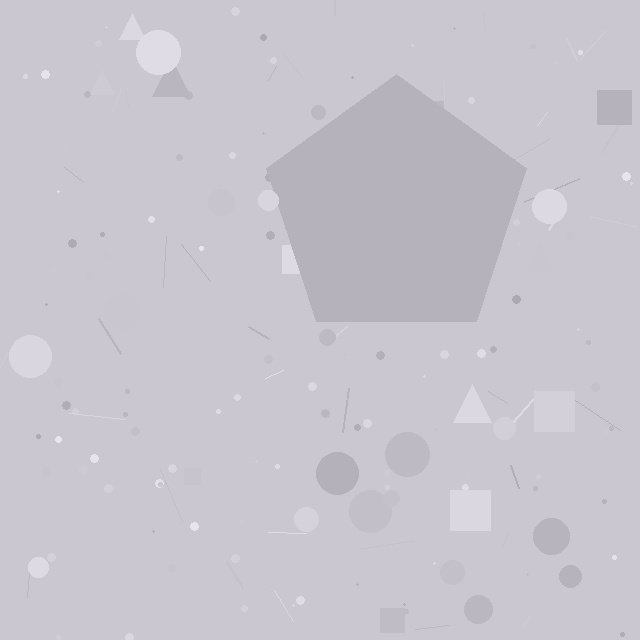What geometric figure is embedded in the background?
A pentagon is embedded in the background.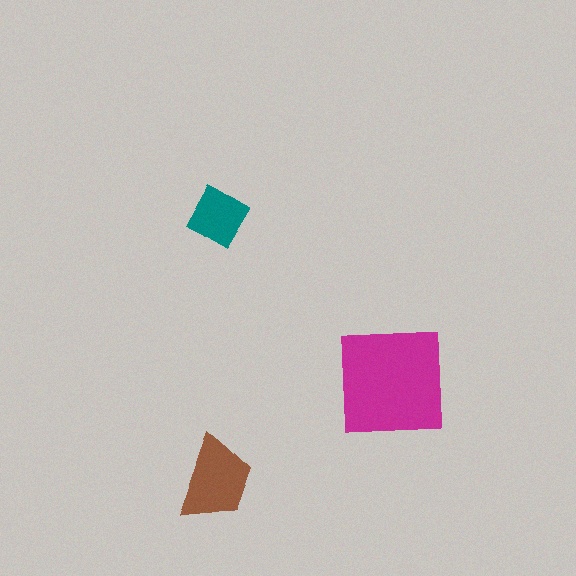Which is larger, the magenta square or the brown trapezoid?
The magenta square.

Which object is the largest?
The magenta square.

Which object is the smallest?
The teal diamond.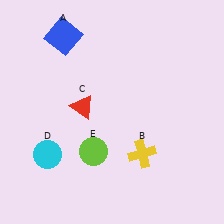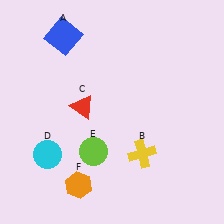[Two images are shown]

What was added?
An orange hexagon (F) was added in Image 2.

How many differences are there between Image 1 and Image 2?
There is 1 difference between the two images.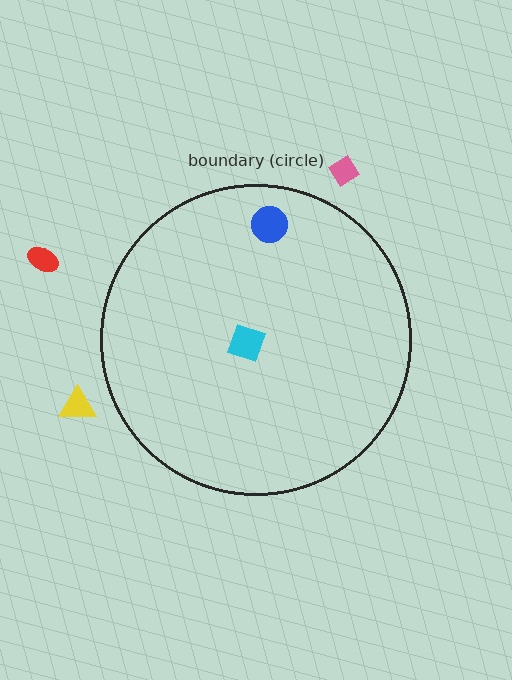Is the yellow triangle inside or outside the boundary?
Outside.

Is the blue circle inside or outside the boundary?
Inside.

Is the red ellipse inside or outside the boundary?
Outside.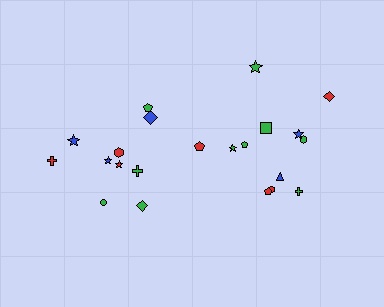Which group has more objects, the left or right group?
The right group.